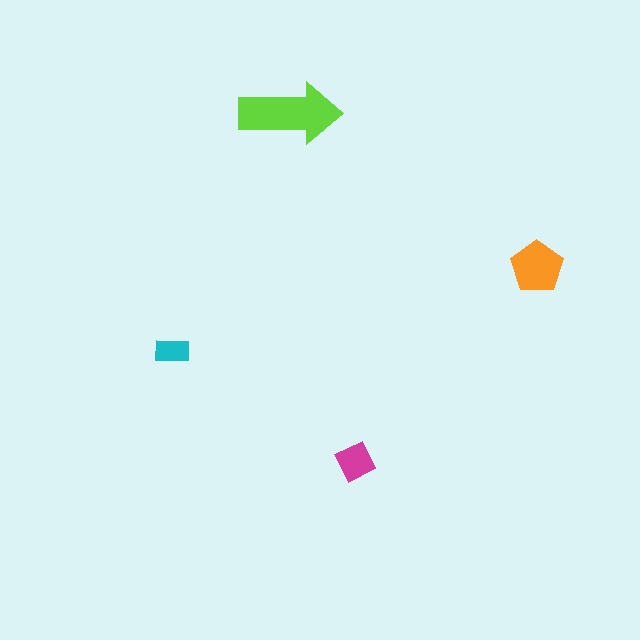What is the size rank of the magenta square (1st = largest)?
3rd.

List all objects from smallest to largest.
The cyan rectangle, the magenta square, the orange pentagon, the lime arrow.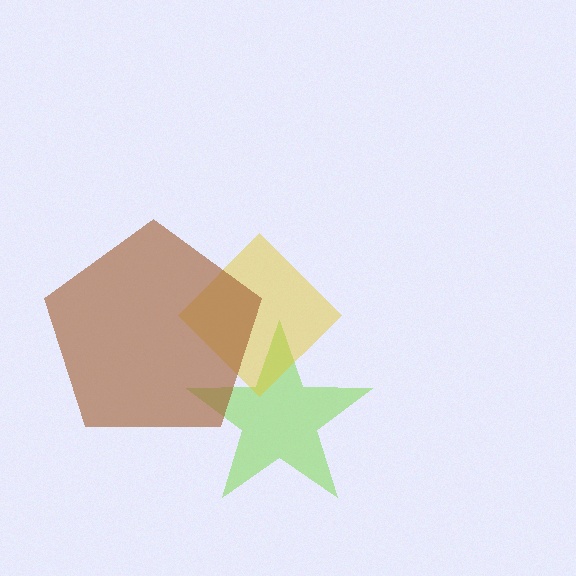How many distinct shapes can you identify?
There are 3 distinct shapes: a lime star, a yellow diamond, a brown pentagon.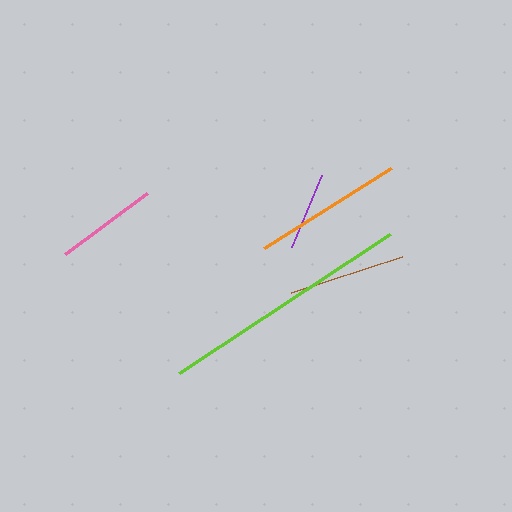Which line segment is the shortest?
The purple line is the shortest at approximately 78 pixels.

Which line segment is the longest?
The lime line is the longest at approximately 253 pixels.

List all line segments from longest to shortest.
From longest to shortest: lime, orange, brown, pink, purple.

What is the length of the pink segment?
The pink segment is approximately 103 pixels long.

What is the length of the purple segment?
The purple segment is approximately 78 pixels long.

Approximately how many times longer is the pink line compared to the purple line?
The pink line is approximately 1.3 times the length of the purple line.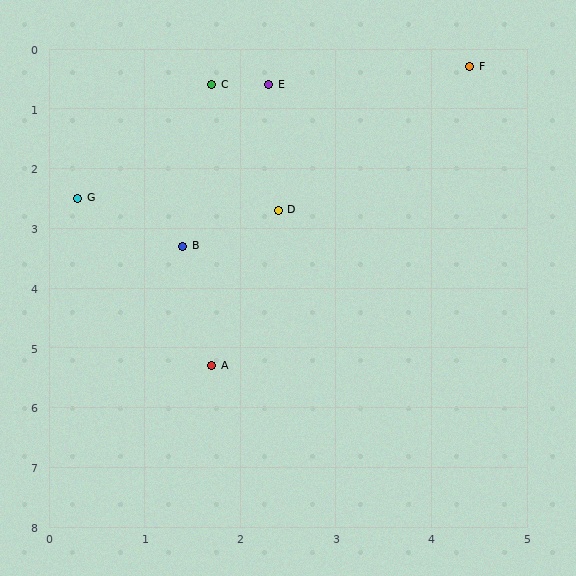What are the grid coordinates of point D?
Point D is at approximately (2.4, 2.7).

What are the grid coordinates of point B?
Point B is at approximately (1.4, 3.3).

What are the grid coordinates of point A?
Point A is at approximately (1.7, 5.3).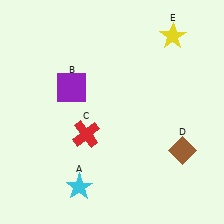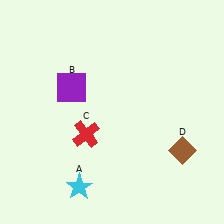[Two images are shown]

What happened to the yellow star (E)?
The yellow star (E) was removed in Image 2. It was in the top-right area of Image 1.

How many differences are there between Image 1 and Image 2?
There is 1 difference between the two images.